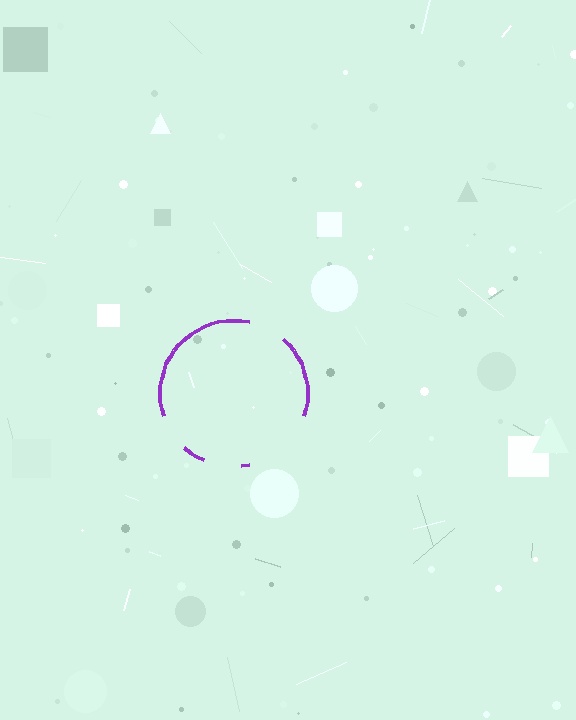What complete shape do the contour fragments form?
The contour fragments form a circle.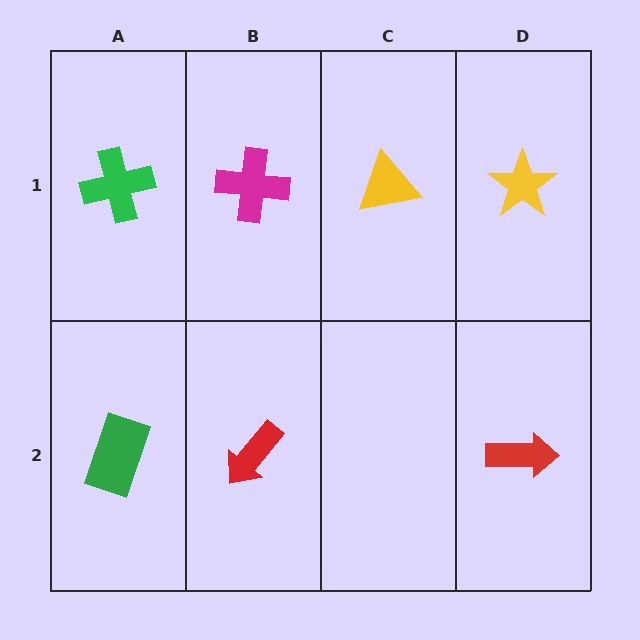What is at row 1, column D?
A yellow star.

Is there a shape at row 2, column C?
No, that cell is empty.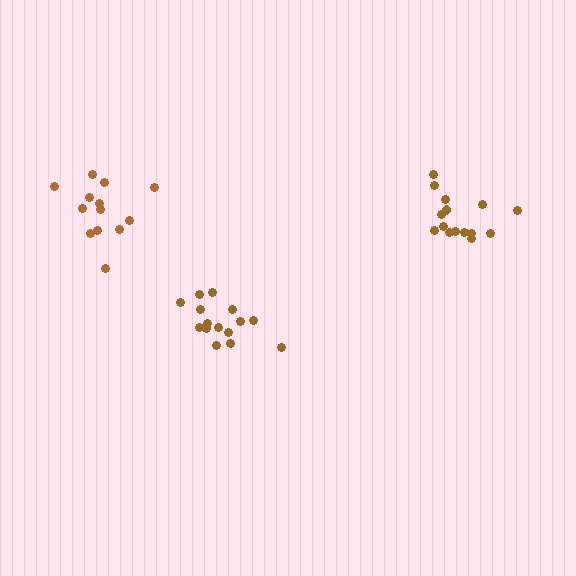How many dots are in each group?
Group 1: 13 dots, Group 2: 15 dots, Group 3: 15 dots (43 total).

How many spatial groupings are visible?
There are 3 spatial groupings.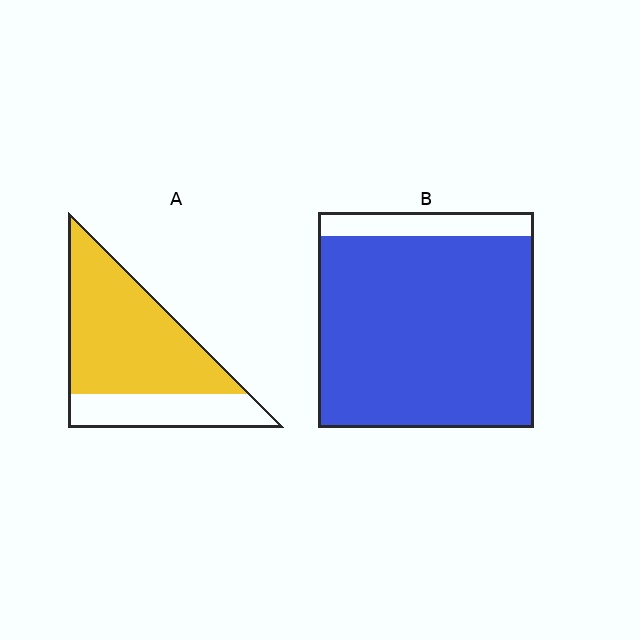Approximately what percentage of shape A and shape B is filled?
A is approximately 70% and B is approximately 90%.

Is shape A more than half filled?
Yes.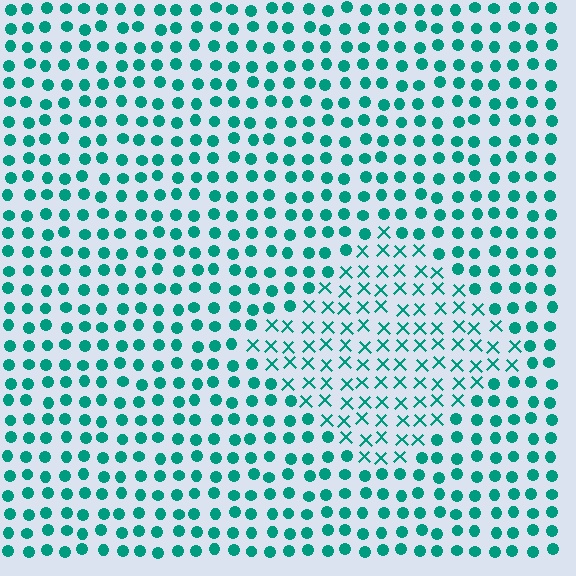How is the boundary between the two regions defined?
The boundary is defined by a change in element shape: X marks inside vs. circles outside. All elements share the same color and spacing.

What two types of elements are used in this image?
The image uses X marks inside the diamond region and circles outside it.